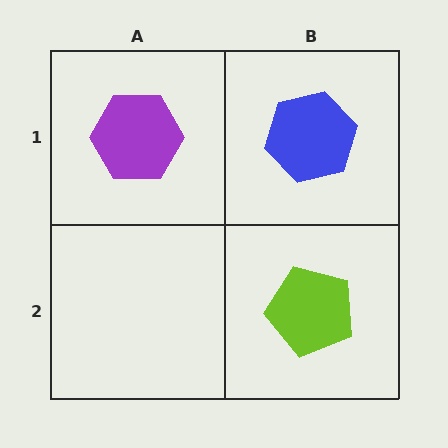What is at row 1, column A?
A purple hexagon.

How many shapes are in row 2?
1 shape.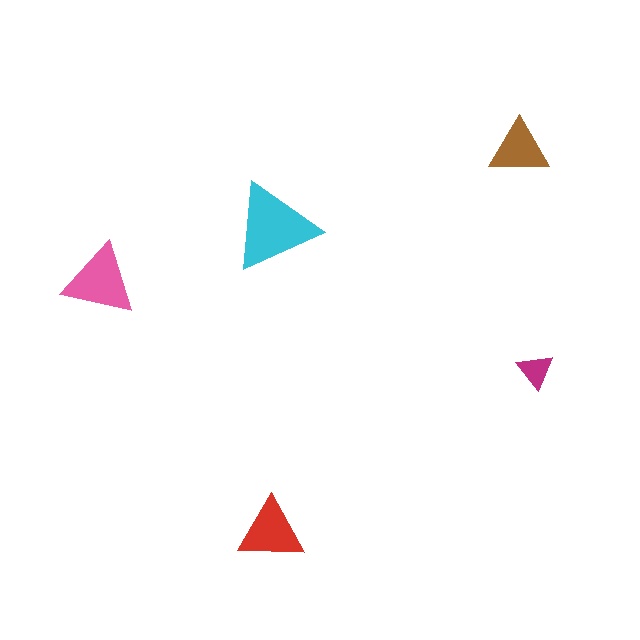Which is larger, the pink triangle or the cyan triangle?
The cyan one.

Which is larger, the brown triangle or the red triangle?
The red one.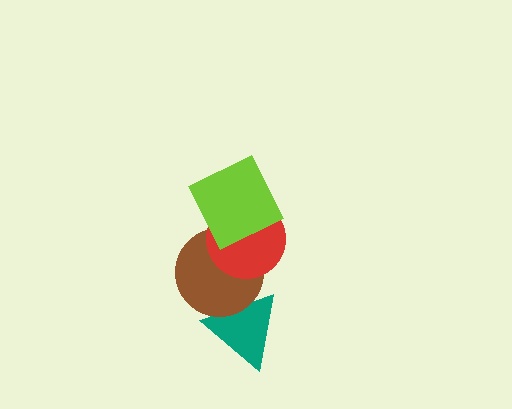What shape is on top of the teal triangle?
The brown circle is on top of the teal triangle.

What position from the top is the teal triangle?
The teal triangle is 4th from the top.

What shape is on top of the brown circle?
The red circle is on top of the brown circle.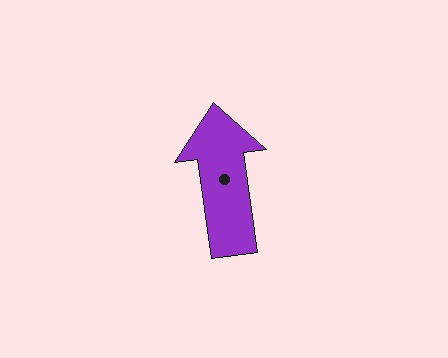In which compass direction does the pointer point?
North.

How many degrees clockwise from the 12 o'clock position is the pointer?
Approximately 352 degrees.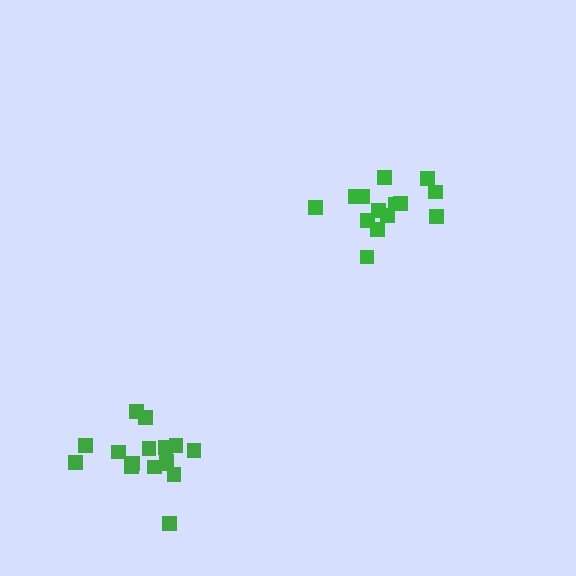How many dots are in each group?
Group 1: 16 dots, Group 2: 14 dots (30 total).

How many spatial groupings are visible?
There are 2 spatial groupings.